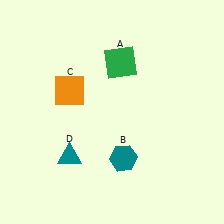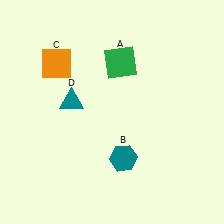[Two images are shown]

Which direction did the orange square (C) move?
The orange square (C) moved up.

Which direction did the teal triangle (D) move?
The teal triangle (D) moved up.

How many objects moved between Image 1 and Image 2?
2 objects moved between the two images.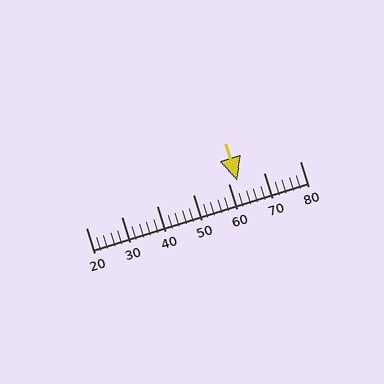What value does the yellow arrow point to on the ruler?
The yellow arrow points to approximately 62.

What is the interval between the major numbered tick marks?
The major tick marks are spaced 10 units apart.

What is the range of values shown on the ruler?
The ruler shows values from 20 to 80.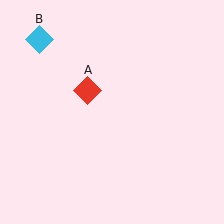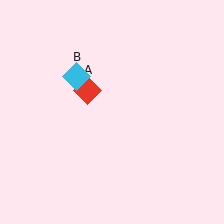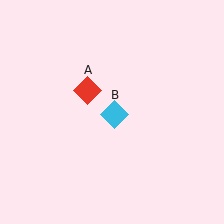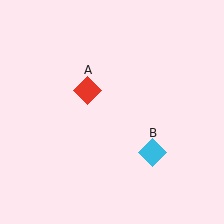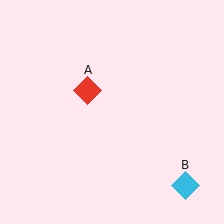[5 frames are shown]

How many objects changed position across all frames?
1 object changed position: cyan diamond (object B).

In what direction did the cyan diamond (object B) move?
The cyan diamond (object B) moved down and to the right.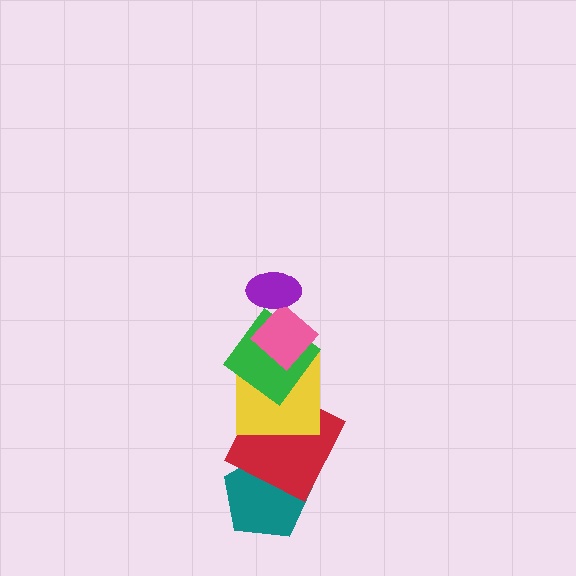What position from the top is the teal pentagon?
The teal pentagon is 6th from the top.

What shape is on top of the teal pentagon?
The red square is on top of the teal pentagon.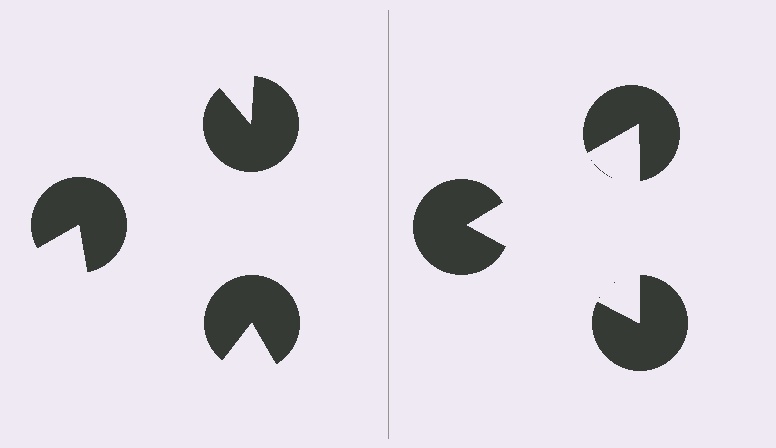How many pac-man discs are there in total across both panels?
6 — 3 on each side.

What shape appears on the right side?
An illusory triangle.